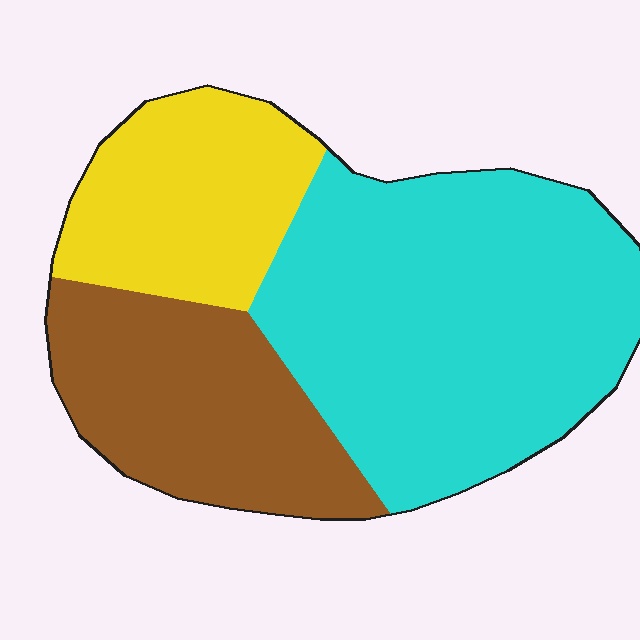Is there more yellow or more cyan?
Cyan.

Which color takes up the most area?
Cyan, at roughly 50%.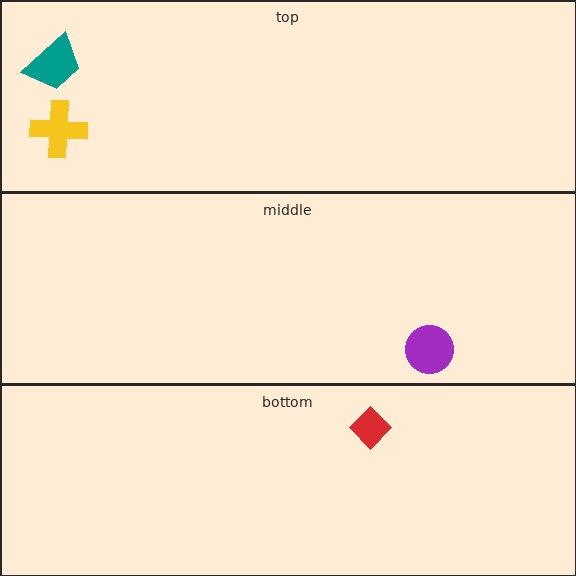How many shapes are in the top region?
2.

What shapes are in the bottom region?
The red diamond.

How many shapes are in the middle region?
1.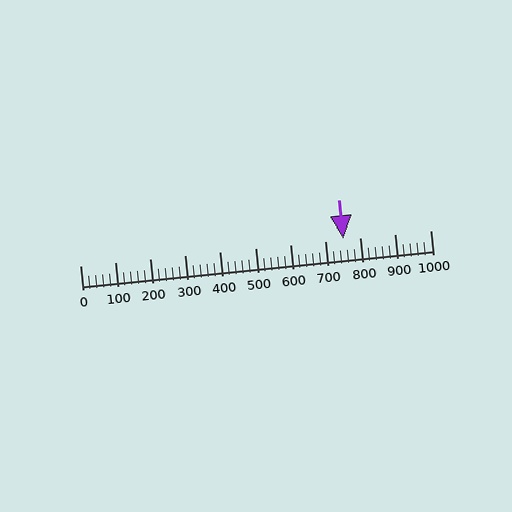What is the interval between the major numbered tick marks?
The major tick marks are spaced 100 units apart.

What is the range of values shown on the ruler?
The ruler shows values from 0 to 1000.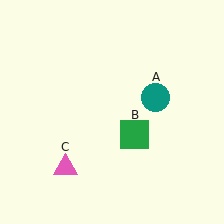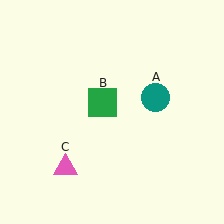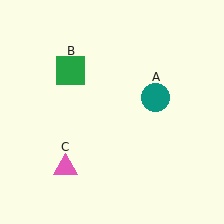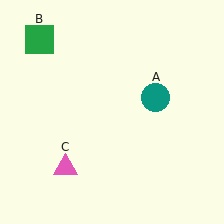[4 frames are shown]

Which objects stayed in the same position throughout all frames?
Teal circle (object A) and pink triangle (object C) remained stationary.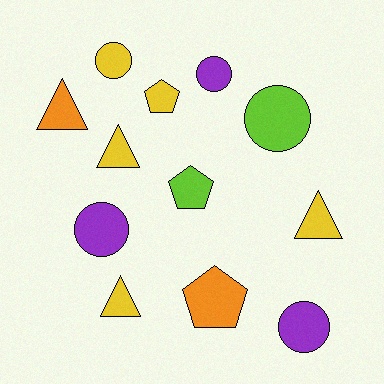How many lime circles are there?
There is 1 lime circle.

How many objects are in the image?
There are 12 objects.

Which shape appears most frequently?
Circle, with 5 objects.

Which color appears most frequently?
Yellow, with 5 objects.